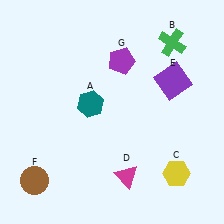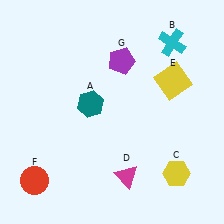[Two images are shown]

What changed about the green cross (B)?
In Image 1, B is green. In Image 2, it changed to cyan.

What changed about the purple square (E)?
In Image 1, E is purple. In Image 2, it changed to yellow.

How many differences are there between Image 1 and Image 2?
There are 3 differences between the two images.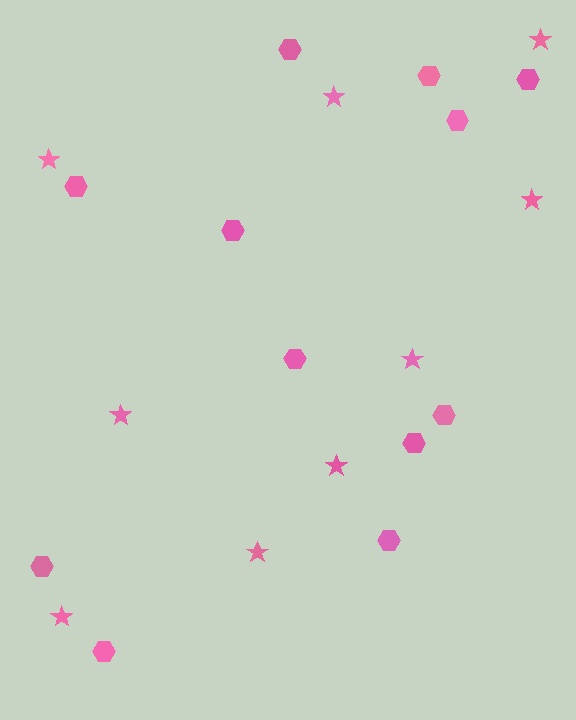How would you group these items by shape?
There are 2 groups: one group of hexagons (12) and one group of stars (9).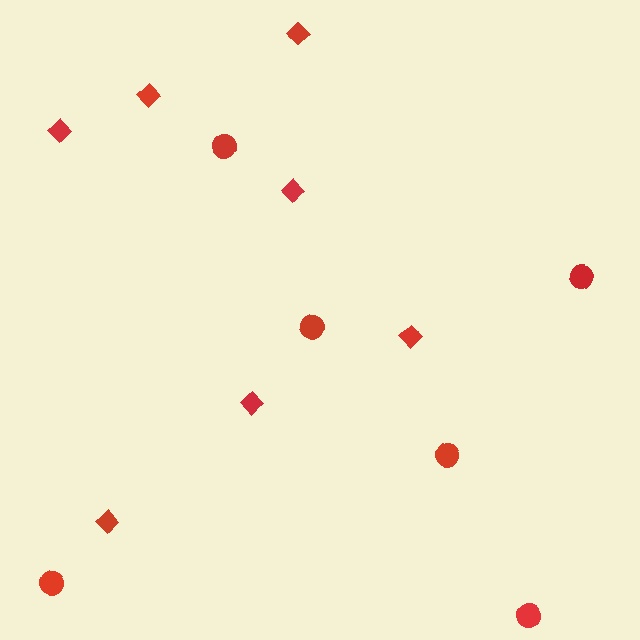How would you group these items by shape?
There are 2 groups: one group of circles (6) and one group of diamonds (7).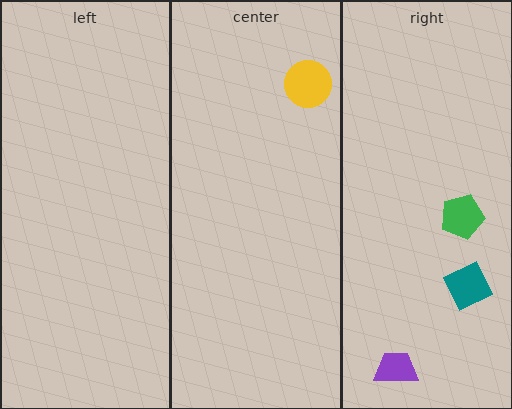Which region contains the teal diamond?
The right region.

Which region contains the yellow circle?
The center region.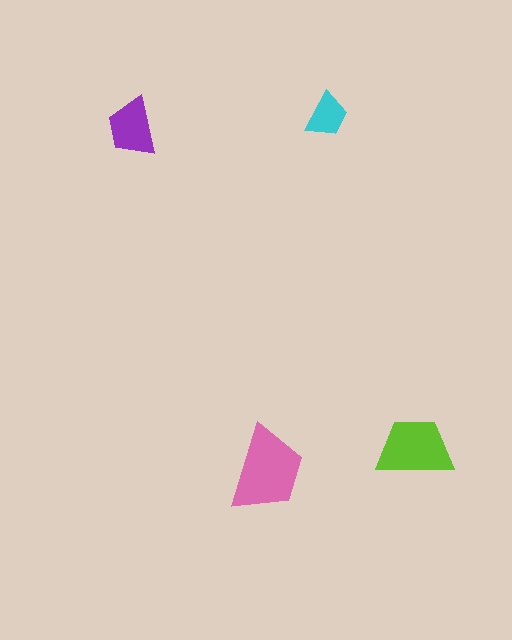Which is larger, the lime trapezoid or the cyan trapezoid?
The lime one.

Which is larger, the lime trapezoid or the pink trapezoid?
The pink one.